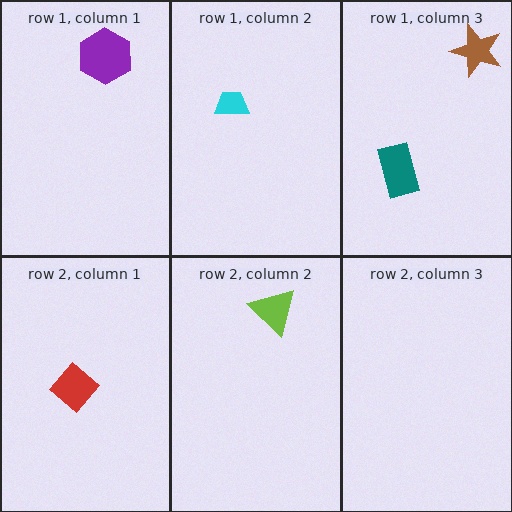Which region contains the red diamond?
The row 2, column 1 region.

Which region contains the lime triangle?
The row 2, column 2 region.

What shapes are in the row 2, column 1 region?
The red diamond.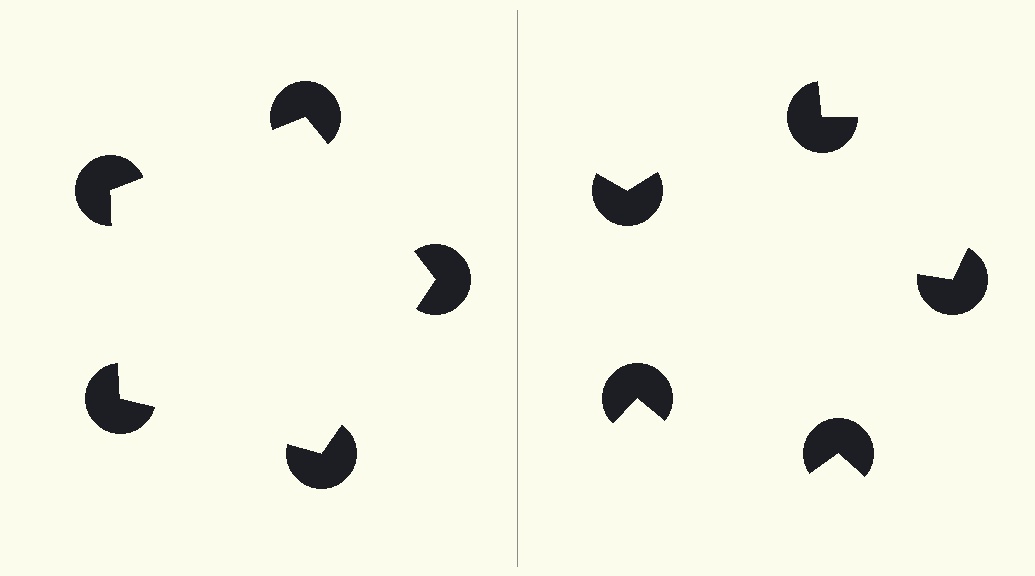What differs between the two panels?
The pac-man discs are positioned identically on both sides; only the wedge orientations differ. On the left they align to a pentagon; on the right they are misaligned.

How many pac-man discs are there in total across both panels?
10 — 5 on each side.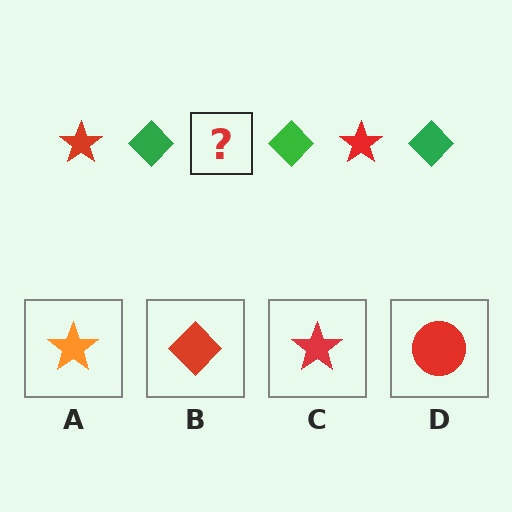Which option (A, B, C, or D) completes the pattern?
C.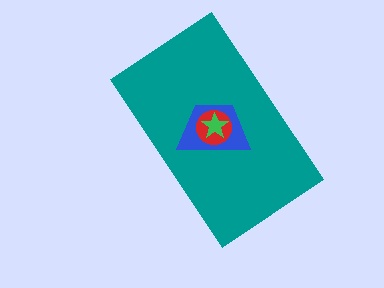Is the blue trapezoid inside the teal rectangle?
Yes.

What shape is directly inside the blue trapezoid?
The red circle.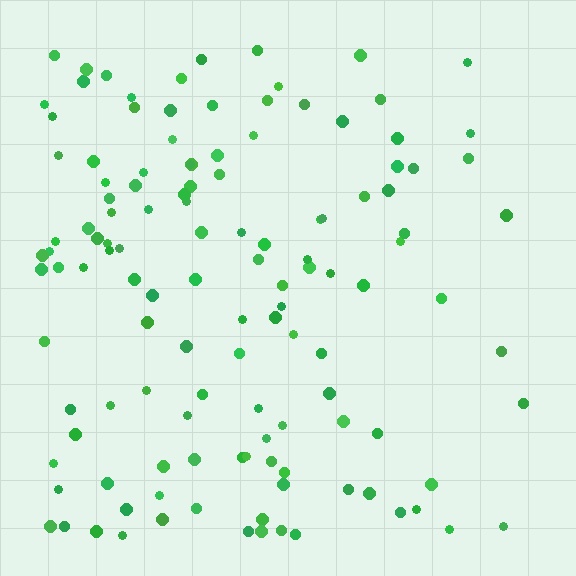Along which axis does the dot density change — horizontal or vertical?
Horizontal.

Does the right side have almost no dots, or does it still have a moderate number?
Still a moderate number, just noticeably fewer than the left.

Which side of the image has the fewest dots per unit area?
The right.